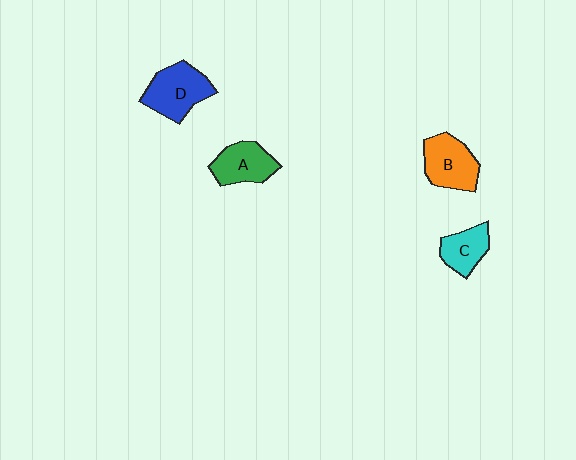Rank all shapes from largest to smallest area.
From largest to smallest: D (blue), B (orange), A (green), C (cyan).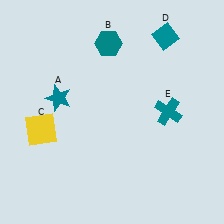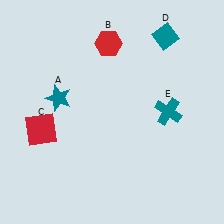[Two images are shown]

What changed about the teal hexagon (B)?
In Image 1, B is teal. In Image 2, it changed to red.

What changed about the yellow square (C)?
In Image 1, C is yellow. In Image 2, it changed to red.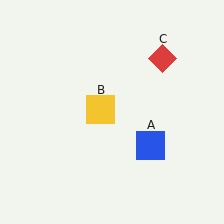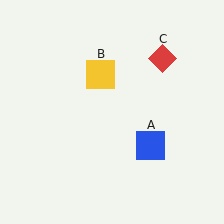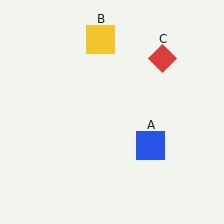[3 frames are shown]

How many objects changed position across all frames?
1 object changed position: yellow square (object B).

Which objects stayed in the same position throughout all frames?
Blue square (object A) and red diamond (object C) remained stationary.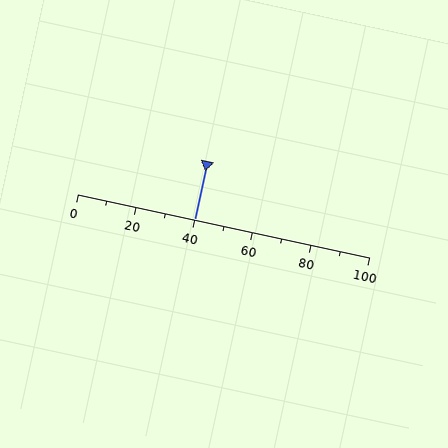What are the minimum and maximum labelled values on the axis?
The axis runs from 0 to 100.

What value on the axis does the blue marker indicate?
The marker indicates approximately 40.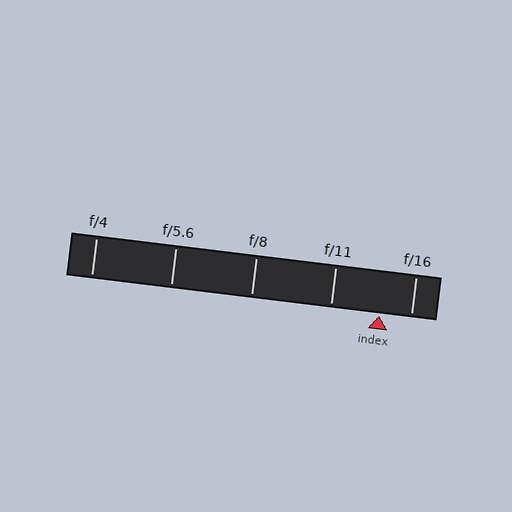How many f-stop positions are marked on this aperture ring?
There are 5 f-stop positions marked.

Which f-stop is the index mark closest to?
The index mark is closest to f/16.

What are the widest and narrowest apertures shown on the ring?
The widest aperture shown is f/4 and the narrowest is f/16.